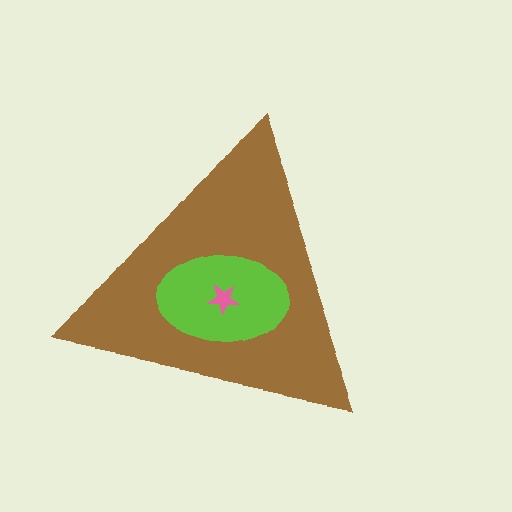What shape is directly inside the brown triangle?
The lime ellipse.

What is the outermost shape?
The brown triangle.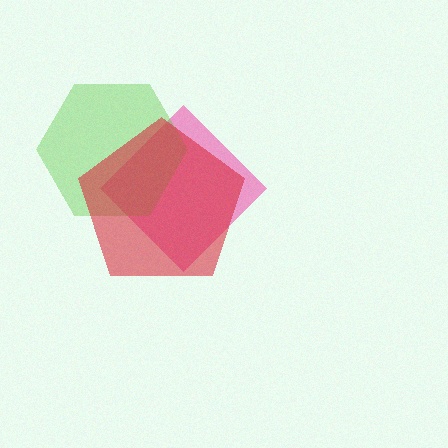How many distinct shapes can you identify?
There are 3 distinct shapes: a pink diamond, a lime hexagon, a red pentagon.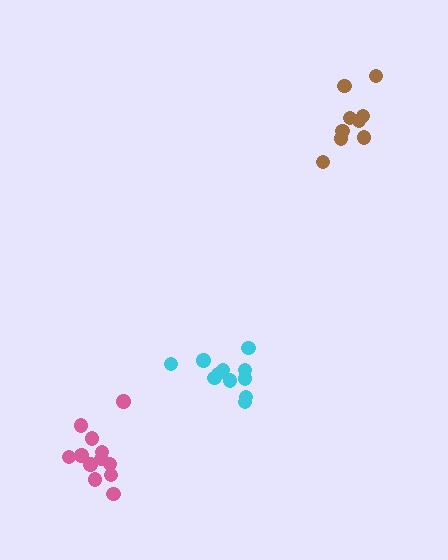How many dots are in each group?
Group 1: 12 dots, Group 2: 9 dots, Group 3: 11 dots (32 total).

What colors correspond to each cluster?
The clusters are colored: pink, brown, cyan.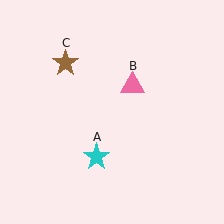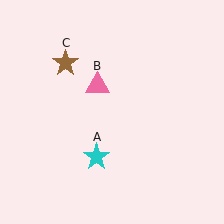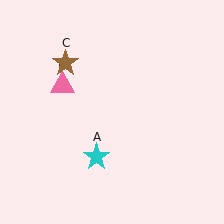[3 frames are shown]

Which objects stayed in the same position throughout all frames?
Cyan star (object A) and brown star (object C) remained stationary.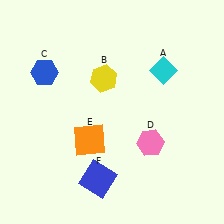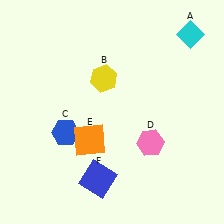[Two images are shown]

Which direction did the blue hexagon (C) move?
The blue hexagon (C) moved down.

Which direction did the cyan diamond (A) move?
The cyan diamond (A) moved up.